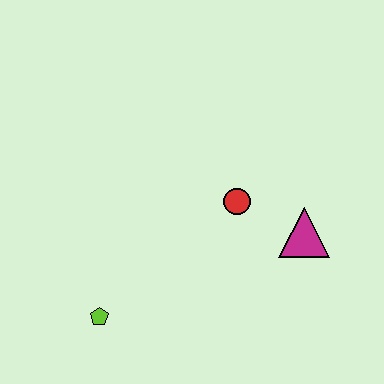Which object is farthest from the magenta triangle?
The lime pentagon is farthest from the magenta triangle.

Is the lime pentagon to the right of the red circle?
No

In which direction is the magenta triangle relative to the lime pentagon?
The magenta triangle is to the right of the lime pentagon.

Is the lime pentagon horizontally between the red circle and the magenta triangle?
No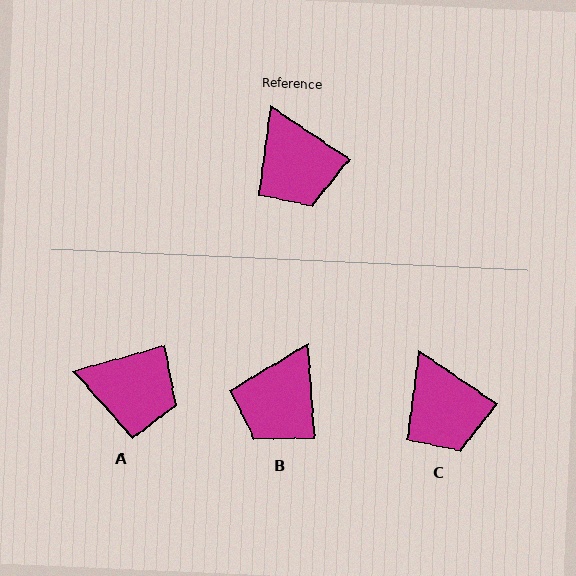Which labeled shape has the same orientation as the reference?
C.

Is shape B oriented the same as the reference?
No, it is off by about 52 degrees.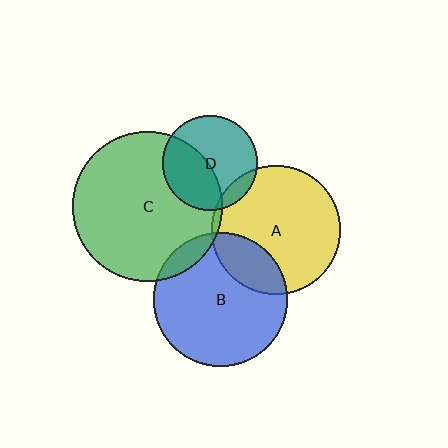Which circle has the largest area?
Circle C (green).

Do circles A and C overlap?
Yes.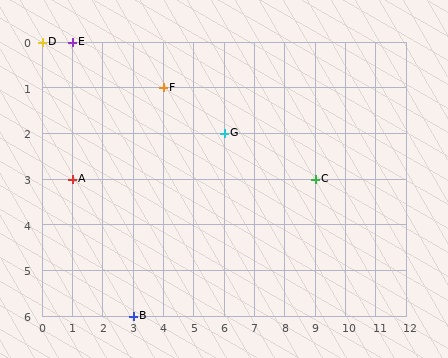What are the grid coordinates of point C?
Point C is at grid coordinates (9, 3).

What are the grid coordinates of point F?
Point F is at grid coordinates (4, 1).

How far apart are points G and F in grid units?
Points G and F are 2 columns and 1 row apart (about 2.2 grid units diagonally).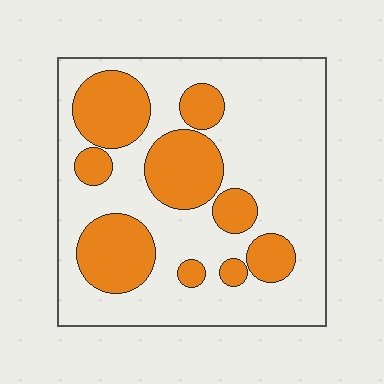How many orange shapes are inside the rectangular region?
9.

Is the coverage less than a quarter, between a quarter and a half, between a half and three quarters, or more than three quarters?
Between a quarter and a half.